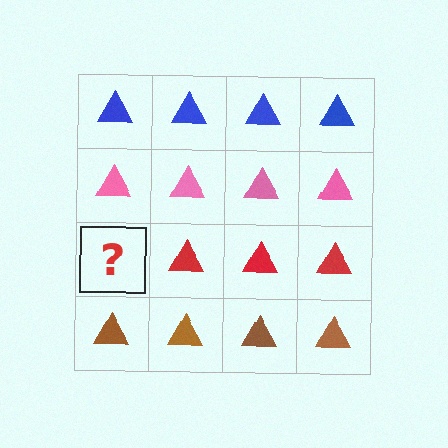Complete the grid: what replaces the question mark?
The question mark should be replaced with a red triangle.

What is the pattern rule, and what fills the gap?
The rule is that each row has a consistent color. The gap should be filled with a red triangle.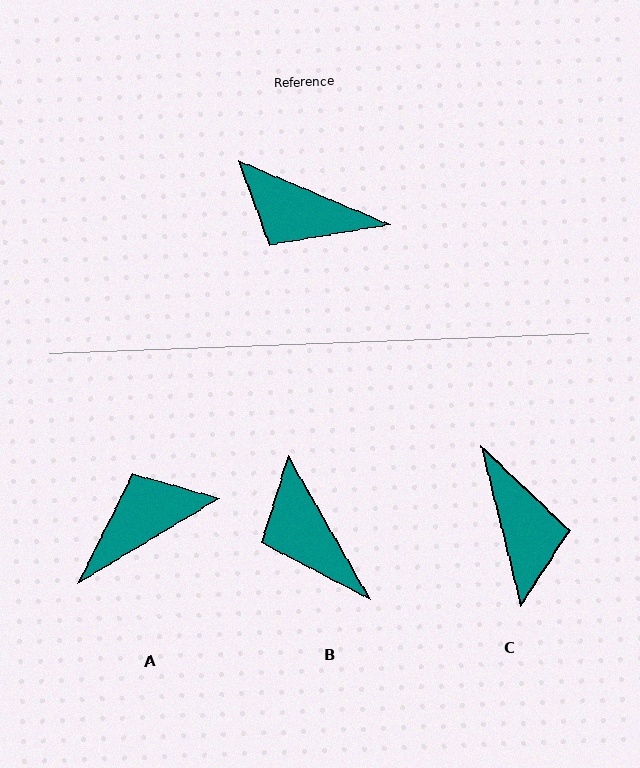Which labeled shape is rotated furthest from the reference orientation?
C, about 127 degrees away.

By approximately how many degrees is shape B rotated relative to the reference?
Approximately 37 degrees clockwise.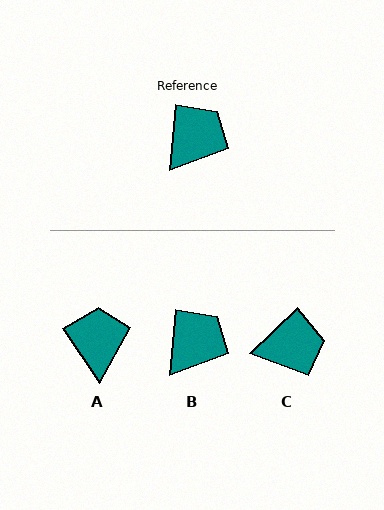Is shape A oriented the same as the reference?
No, it is off by about 40 degrees.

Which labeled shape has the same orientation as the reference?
B.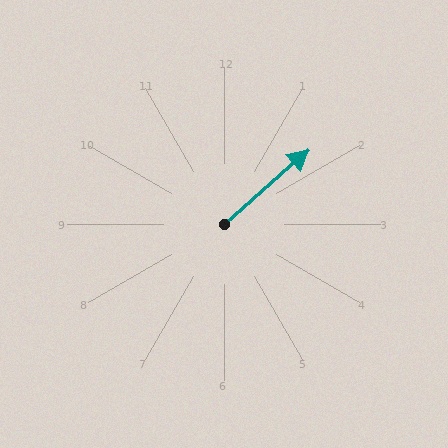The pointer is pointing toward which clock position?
Roughly 2 o'clock.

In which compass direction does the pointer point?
Northeast.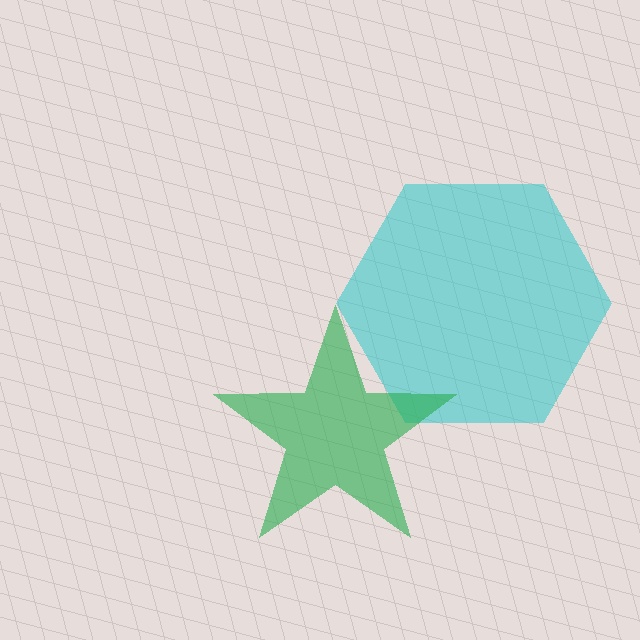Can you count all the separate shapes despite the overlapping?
Yes, there are 2 separate shapes.